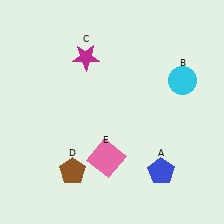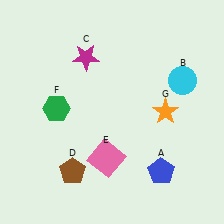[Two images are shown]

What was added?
A green hexagon (F), an orange star (G) were added in Image 2.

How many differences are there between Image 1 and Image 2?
There are 2 differences between the two images.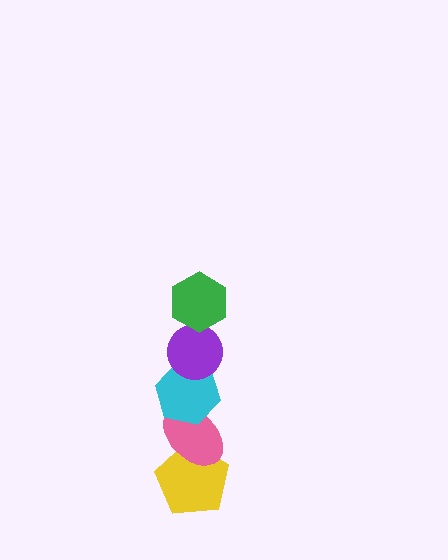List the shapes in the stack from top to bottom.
From top to bottom: the green hexagon, the purple circle, the cyan hexagon, the pink ellipse, the yellow pentagon.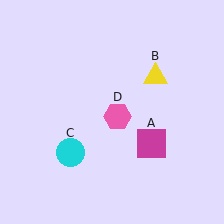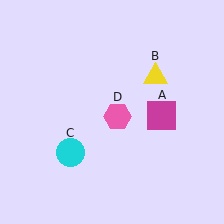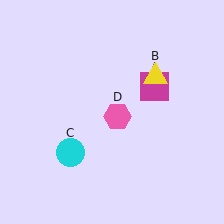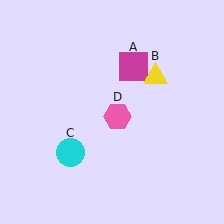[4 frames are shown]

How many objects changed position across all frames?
1 object changed position: magenta square (object A).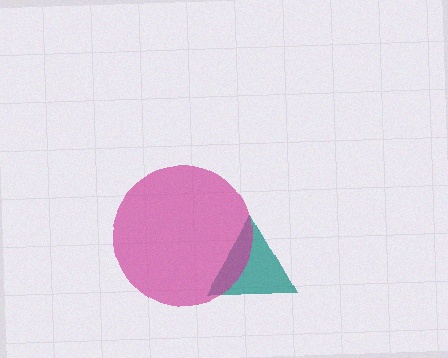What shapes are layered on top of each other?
The layered shapes are: a teal triangle, a magenta circle.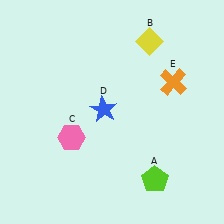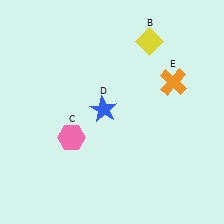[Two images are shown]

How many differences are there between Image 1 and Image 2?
There is 1 difference between the two images.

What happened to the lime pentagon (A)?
The lime pentagon (A) was removed in Image 2. It was in the bottom-right area of Image 1.